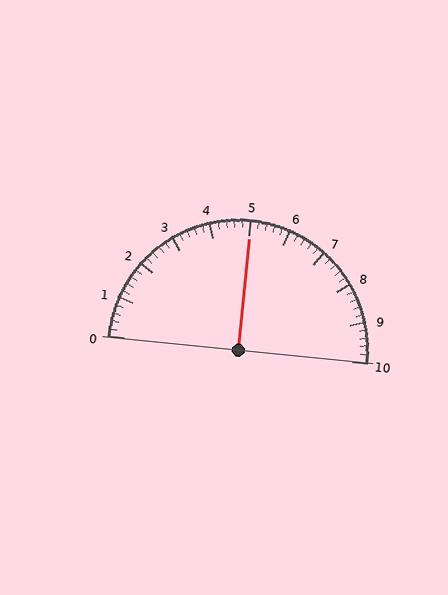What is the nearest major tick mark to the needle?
The nearest major tick mark is 5.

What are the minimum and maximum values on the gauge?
The gauge ranges from 0 to 10.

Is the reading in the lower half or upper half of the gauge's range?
The reading is in the upper half of the range (0 to 10).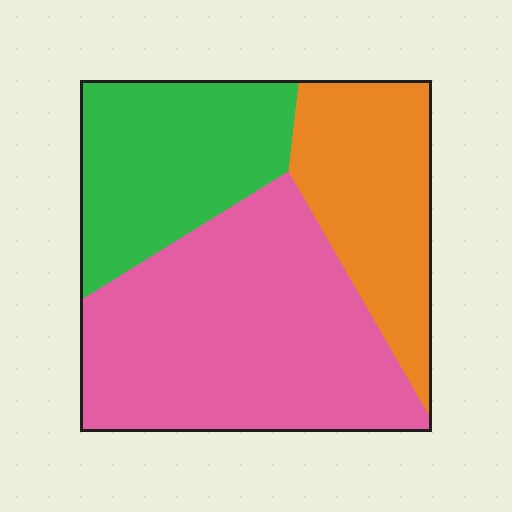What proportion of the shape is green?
Green takes up about one quarter (1/4) of the shape.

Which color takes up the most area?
Pink, at roughly 50%.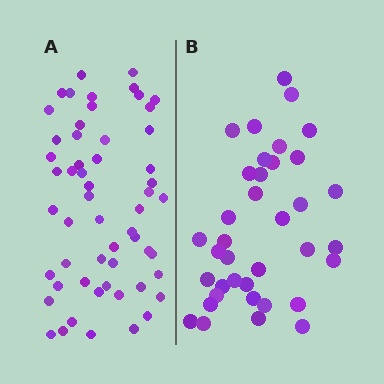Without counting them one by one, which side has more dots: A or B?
Region A (the left region) has more dots.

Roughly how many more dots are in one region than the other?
Region A has approximately 20 more dots than region B.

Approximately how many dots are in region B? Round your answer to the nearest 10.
About 40 dots. (The exact count is 37, which rounds to 40.)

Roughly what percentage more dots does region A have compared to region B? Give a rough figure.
About 50% more.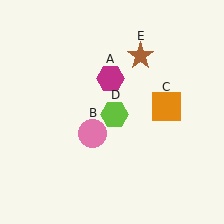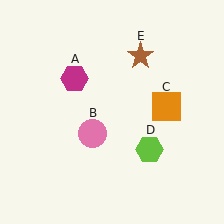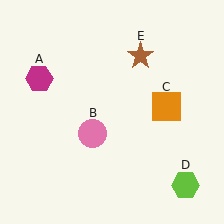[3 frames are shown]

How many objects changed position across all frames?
2 objects changed position: magenta hexagon (object A), lime hexagon (object D).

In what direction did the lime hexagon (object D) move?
The lime hexagon (object D) moved down and to the right.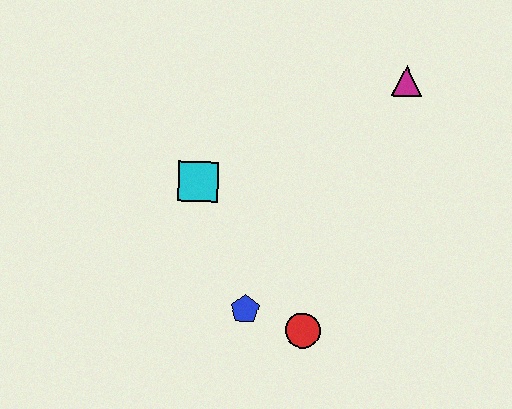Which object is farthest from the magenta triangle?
The blue pentagon is farthest from the magenta triangle.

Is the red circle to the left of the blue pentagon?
No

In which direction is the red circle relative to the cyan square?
The red circle is below the cyan square.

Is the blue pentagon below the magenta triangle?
Yes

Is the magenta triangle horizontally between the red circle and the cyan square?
No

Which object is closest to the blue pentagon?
The red circle is closest to the blue pentagon.